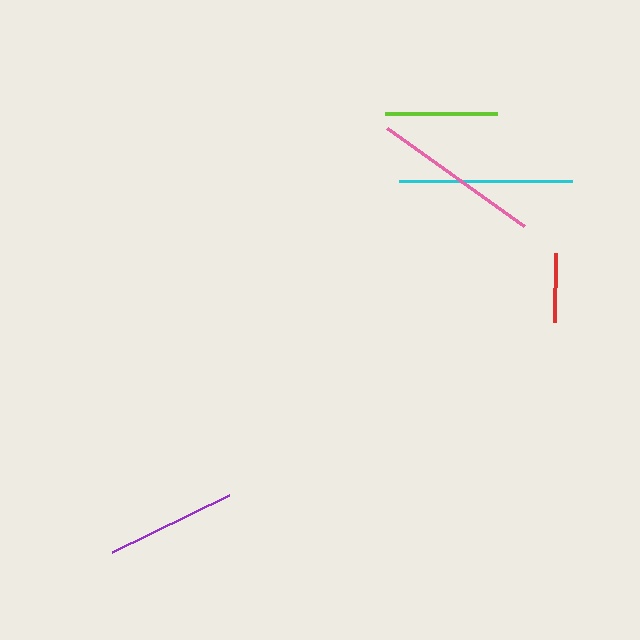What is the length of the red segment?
The red segment is approximately 69 pixels long.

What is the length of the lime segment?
The lime segment is approximately 112 pixels long.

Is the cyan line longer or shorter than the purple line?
The cyan line is longer than the purple line.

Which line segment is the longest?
The cyan line is the longest at approximately 173 pixels.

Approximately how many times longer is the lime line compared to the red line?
The lime line is approximately 1.6 times the length of the red line.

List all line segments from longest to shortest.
From longest to shortest: cyan, pink, purple, lime, red.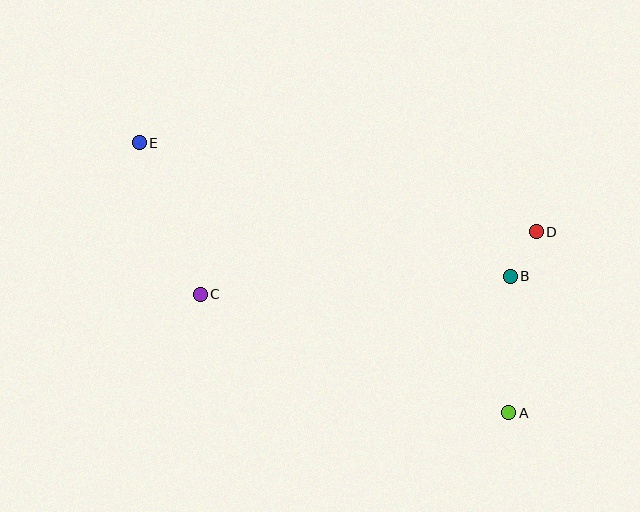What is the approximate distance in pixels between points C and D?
The distance between C and D is approximately 342 pixels.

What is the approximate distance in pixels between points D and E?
The distance between D and E is approximately 407 pixels.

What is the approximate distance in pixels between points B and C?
The distance between B and C is approximately 310 pixels.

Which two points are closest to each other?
Points B and D are closest to each other.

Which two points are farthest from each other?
Points A and E are farthest from each other.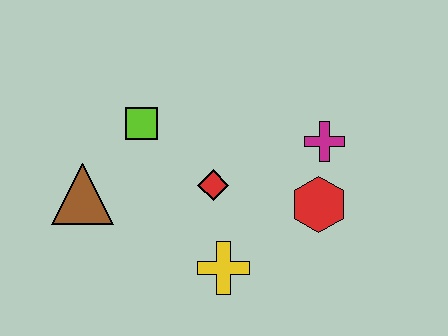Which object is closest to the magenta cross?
The red hexagon is closest to the magenta cross.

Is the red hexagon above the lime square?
No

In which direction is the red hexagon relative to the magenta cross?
The red hexagon is below the magenta cross.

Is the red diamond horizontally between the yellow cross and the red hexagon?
No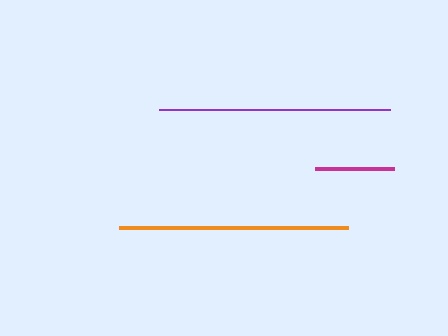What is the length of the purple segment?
The purple segment is approximately 231 pixels long.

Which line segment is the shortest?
The magenta line is the shortest at approximately 78 pixels.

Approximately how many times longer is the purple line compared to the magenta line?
The purple line is approximately 2.9 times the length of the magenta line.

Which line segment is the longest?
The purple line is the longest at approximately 231 pixels.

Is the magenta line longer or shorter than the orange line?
The orange line is longer than the magenta line.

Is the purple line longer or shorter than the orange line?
The purple line is longer than the orange line.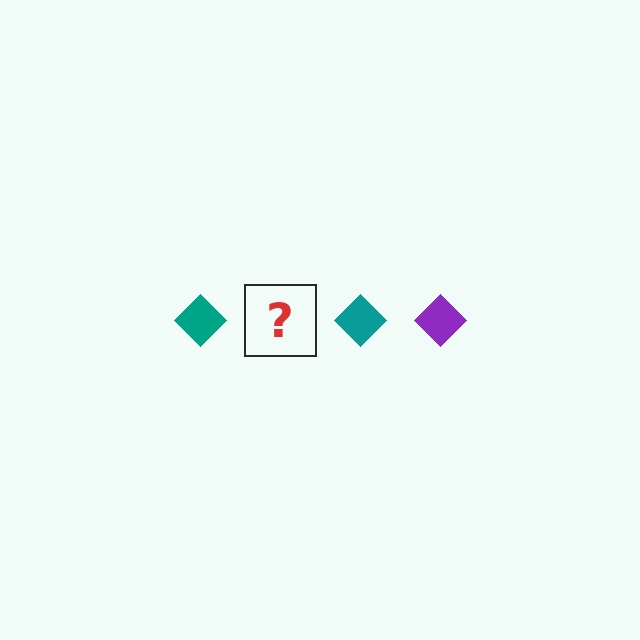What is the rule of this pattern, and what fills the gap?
The rule is that the pattern cycles through teal, purple diamonds. The gap should be filled with a purple diamond.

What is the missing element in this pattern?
The missing element is a purple diamond.